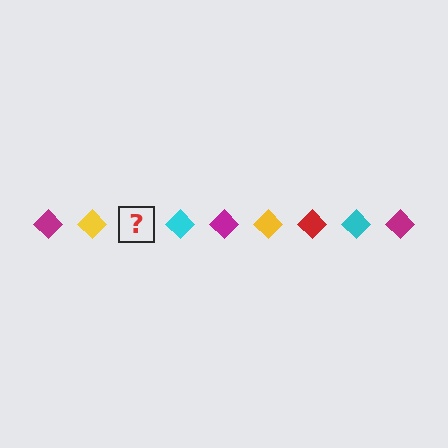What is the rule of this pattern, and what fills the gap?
The rule is that the pattern cycles through magenta, yellow, red, cyan diamonds. The gap should be filled with a red diamond.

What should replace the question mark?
The question mark should be replaced with a red diamond.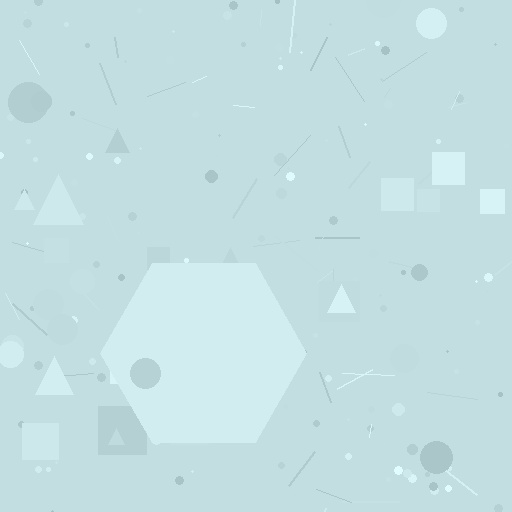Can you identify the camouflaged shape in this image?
The camouflaged shape is a hexagon.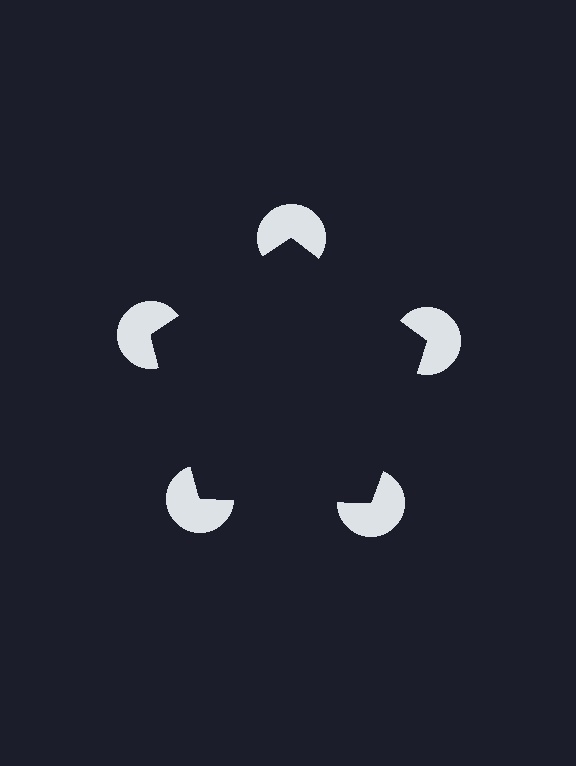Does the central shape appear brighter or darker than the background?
It typically appears slightly darker than the background, even though no actual brightness change is drawn.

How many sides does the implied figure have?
5 sides.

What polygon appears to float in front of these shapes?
An illusory pentagon — its edges are inferred from the aligned wedge cuts in the pac-man discs, not physically drawn.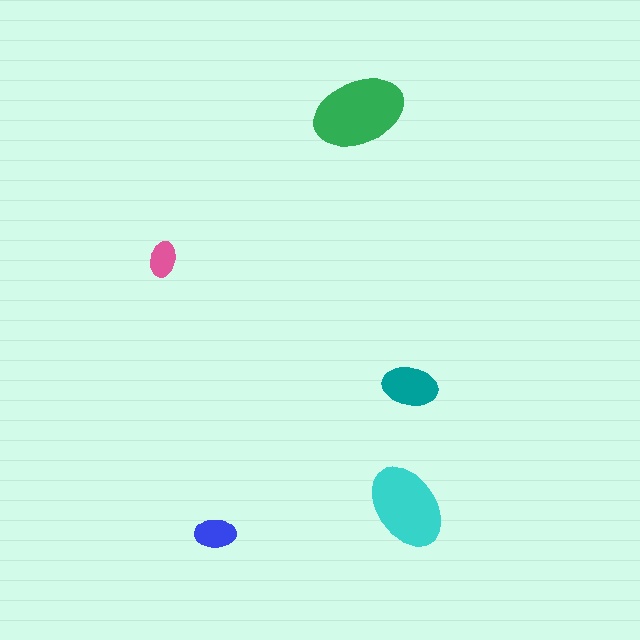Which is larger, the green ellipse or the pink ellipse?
The green one.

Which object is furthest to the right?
The teal ellipse is rightmost.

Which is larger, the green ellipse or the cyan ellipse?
The green one.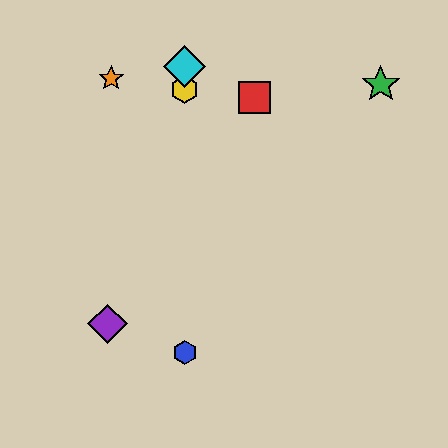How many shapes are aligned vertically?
3 shapes (the blue hexagon, the yellow hexagon, the cyan diamond) are aligned vertically.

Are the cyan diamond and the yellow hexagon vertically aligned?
Yes, both are at x≈185.